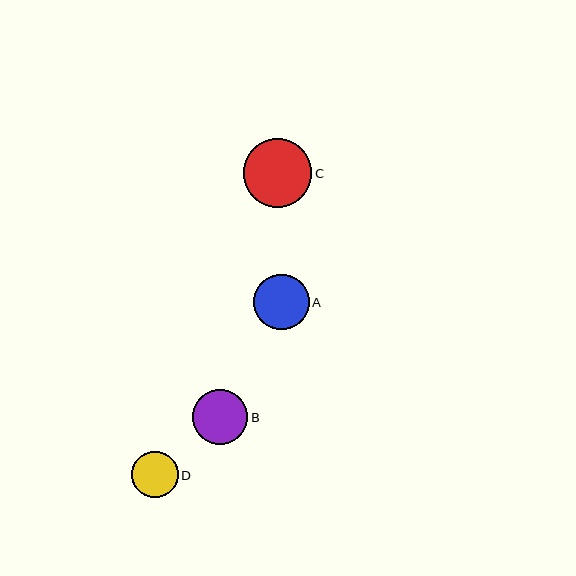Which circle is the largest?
Circle C is the largest with a size of approximately 69 pixels.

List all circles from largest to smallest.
From largest to smallest: C, B, A, D.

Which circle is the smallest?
Circle D is the smallest with a size of approximately 46 pixels.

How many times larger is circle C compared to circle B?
Circle C is approximately 1.2 times the size of circle B.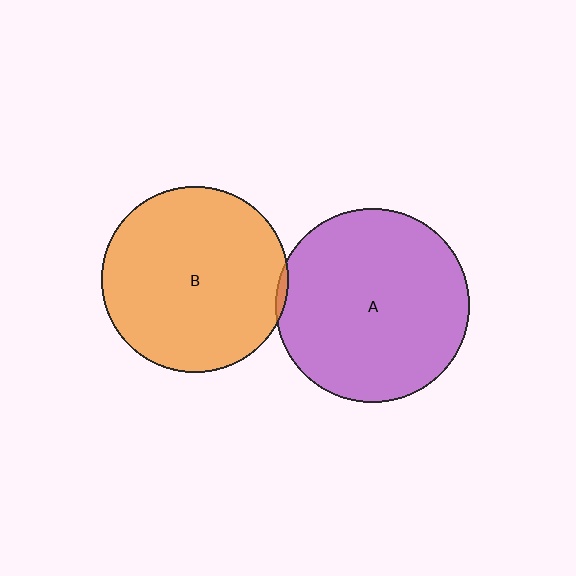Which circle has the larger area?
Circle A (purple).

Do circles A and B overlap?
Yes.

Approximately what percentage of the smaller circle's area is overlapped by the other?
Approximately 5%.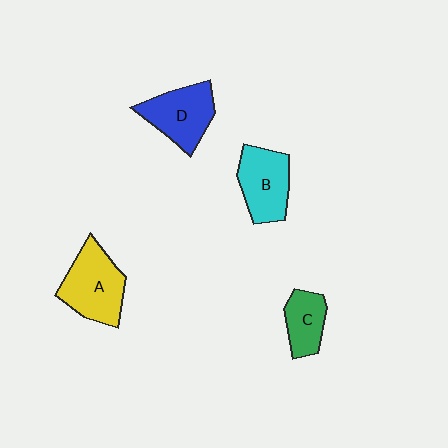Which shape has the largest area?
Shape A (yellow).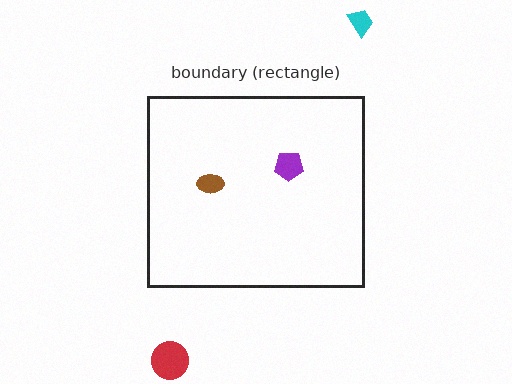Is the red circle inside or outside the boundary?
Outside.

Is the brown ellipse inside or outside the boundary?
Inside.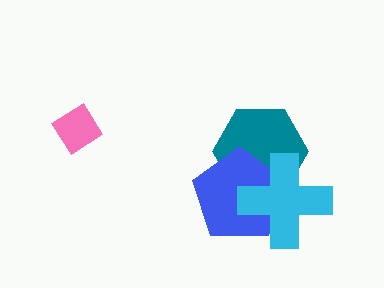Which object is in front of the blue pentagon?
The cyan cross is in front of the blue pentagon.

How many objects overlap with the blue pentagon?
2 objects overlap with the blue pentagon.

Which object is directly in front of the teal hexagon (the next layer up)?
The blue pentagon is directly in front of the teal hexagon.